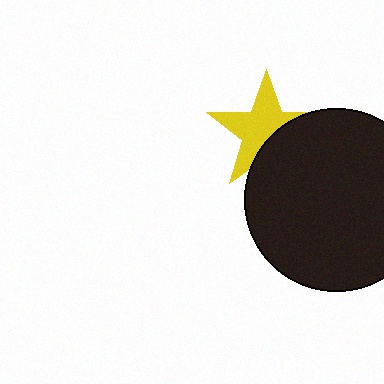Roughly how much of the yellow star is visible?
About half of it is visible (roughly 63%).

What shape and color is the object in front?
The object in front is a black circle.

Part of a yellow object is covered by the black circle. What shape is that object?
It is a star.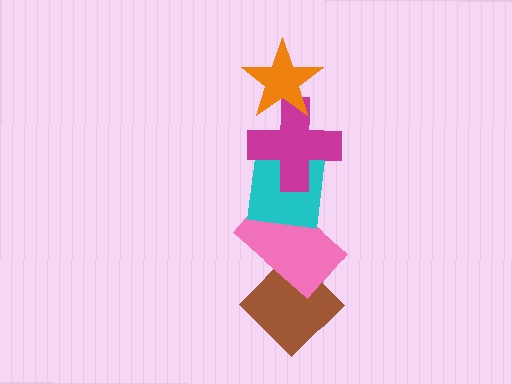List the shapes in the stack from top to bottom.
From top to bottom: the orange star, the magenta cross, the cyan square, the pink rectangle, the brown diamond.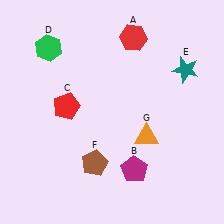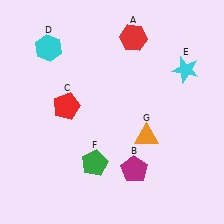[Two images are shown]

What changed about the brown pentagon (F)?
In Image 1, F is brown. In Image 2, it changed to green.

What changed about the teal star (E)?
In Image 1, E is teal. In Image 2, it changed to cyan.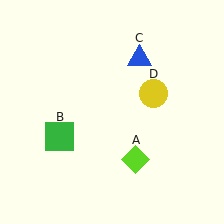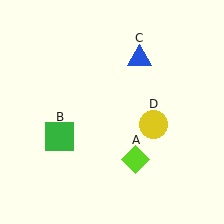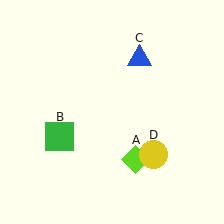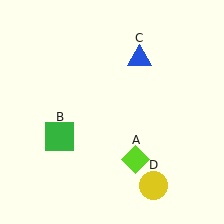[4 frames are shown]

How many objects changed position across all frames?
1 object changed position: yellow circle (object D).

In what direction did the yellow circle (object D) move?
The yellow circle (object D) moved down.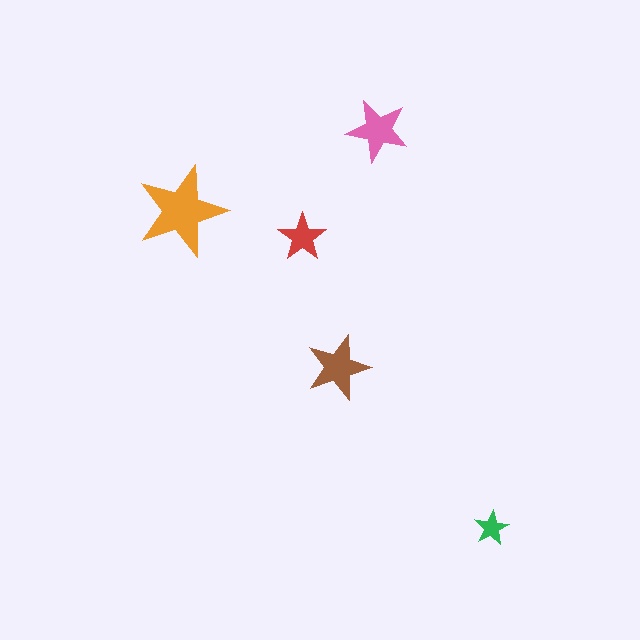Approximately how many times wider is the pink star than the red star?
About 1.5 times wider.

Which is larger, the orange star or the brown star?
The orange one.